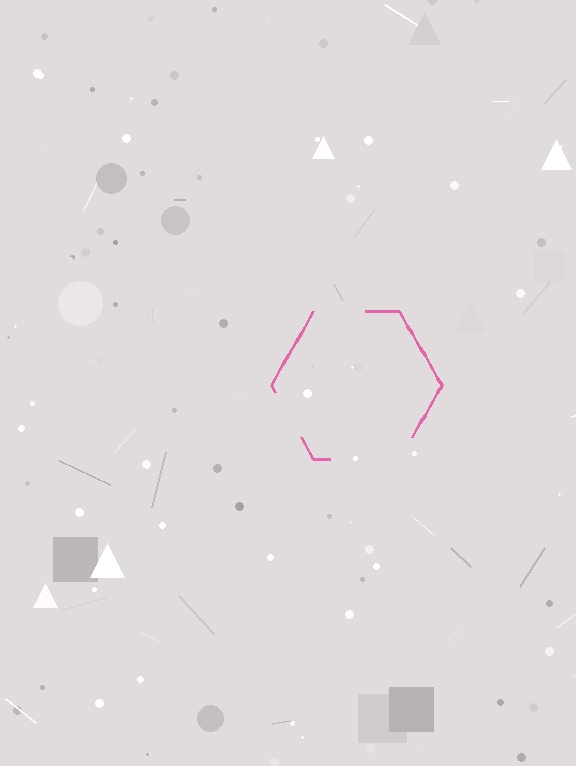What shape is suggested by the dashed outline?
The dashed outline suggests a hexagon.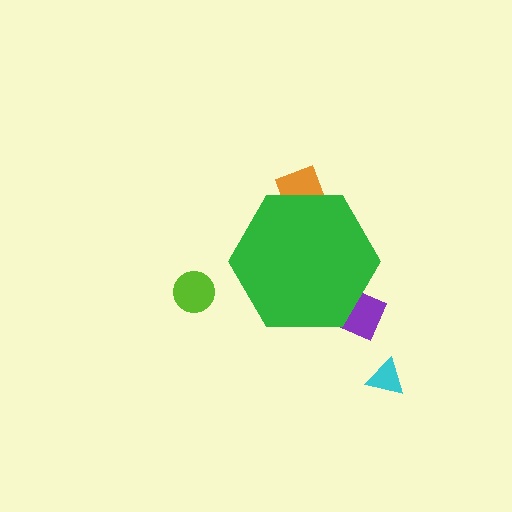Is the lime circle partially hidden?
No, the lime circle is fully visible.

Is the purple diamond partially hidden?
Yes, the purple diamond is partially hidden behind the green hexagon.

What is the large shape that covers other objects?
A green hexagon.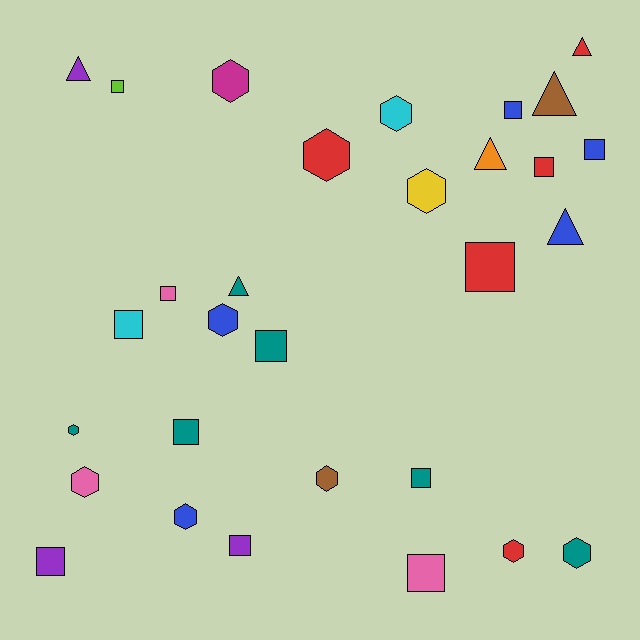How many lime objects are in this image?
There is 1 lime object.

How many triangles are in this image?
There are 6 triangles.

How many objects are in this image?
There are 30 objects.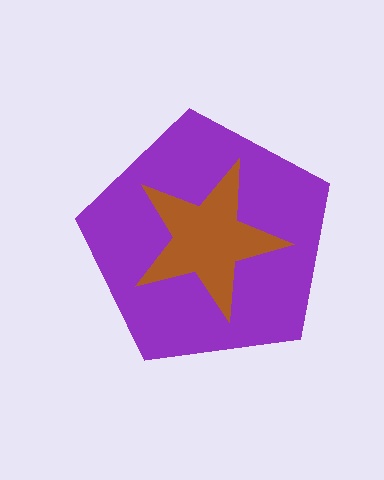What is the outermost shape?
The purple pentagon.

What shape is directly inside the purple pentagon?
The brown star.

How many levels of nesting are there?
2.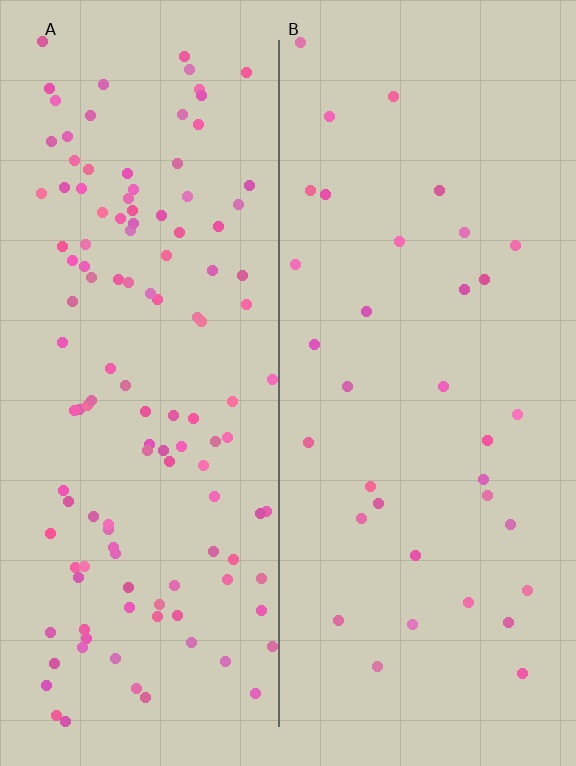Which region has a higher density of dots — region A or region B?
A (the left).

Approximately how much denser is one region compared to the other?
Approximately 3.6× — region A over region B.